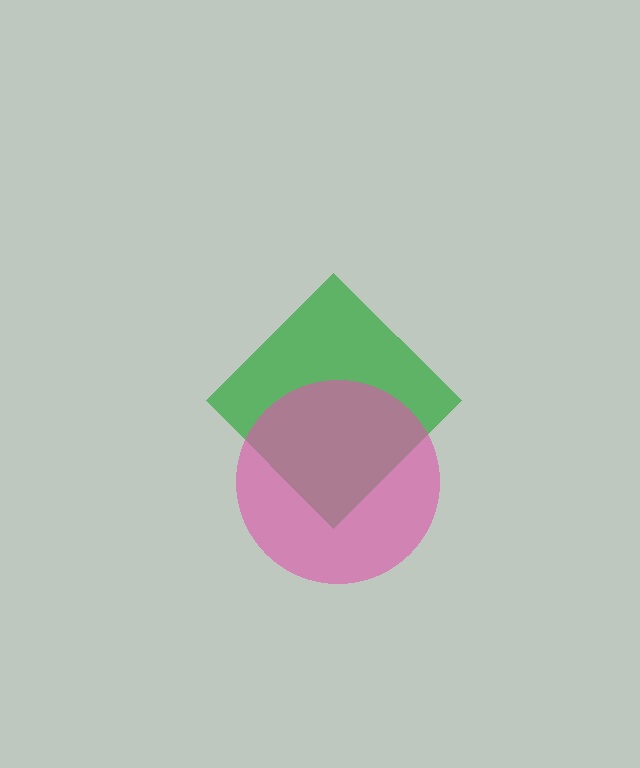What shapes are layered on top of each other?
The layered shapes are: a green diamond, a pink circle.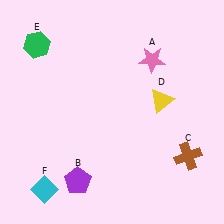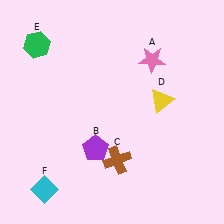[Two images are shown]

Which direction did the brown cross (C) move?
The brown cross (C) moved left.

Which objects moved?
The objects that moved are: the purple pentagon (B), the brown cross (C).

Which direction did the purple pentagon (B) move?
The purple pentagon (B) moved up.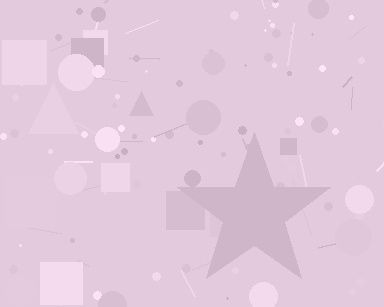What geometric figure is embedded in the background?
A star is embedded in the background.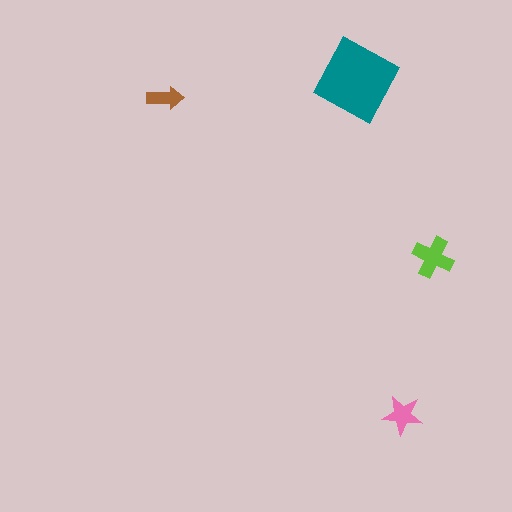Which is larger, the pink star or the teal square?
The teal square.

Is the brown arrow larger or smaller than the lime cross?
Smaller.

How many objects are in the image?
There are 4 objects in the image.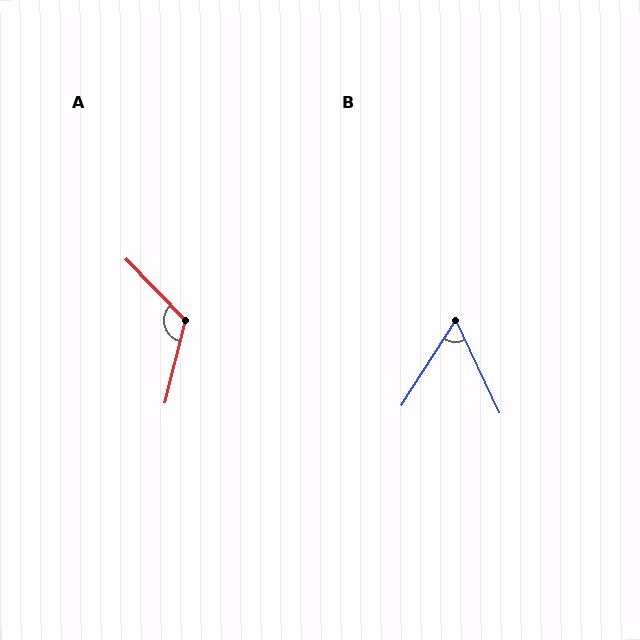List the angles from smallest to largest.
B (58°), A (122°).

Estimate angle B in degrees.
Approximately 58 degrees.